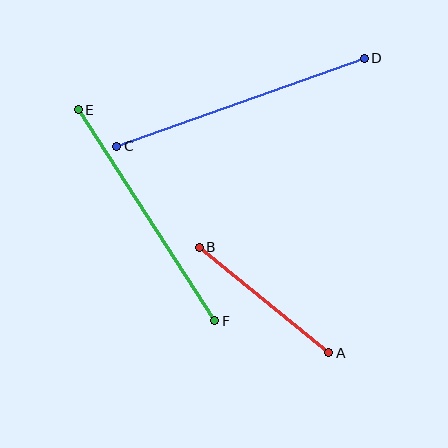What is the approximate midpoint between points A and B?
The midpoint is at approximately (264, 300) pixels.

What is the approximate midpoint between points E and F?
The midpoint is at approximately (147, 215) pixels.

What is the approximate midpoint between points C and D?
The midpoint is at approximately (240, 102) pixels.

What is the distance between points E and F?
The distance is approximately 251 pixels.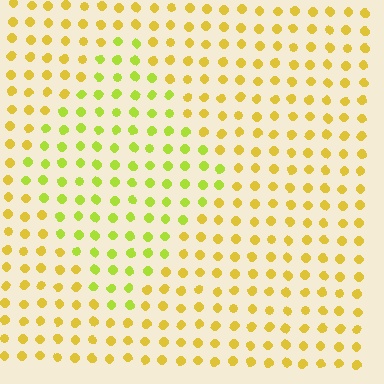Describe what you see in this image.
The image is filled with small yellow elements in a uniform arrangement. A diamond-shaped region is visible where the elements are tinted to a slightly different hue, forming a subtle color boundary.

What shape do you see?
I see a diamond.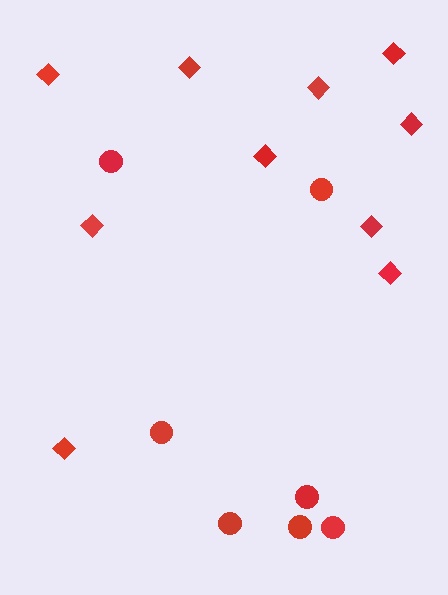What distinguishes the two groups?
There are 2 groups: one group of diamonds (10) and one group of circles (7).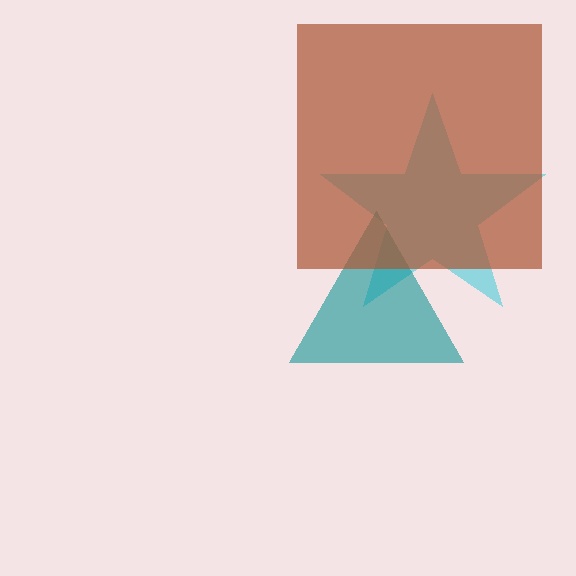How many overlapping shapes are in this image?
There are 3 overlapping shapes in the image.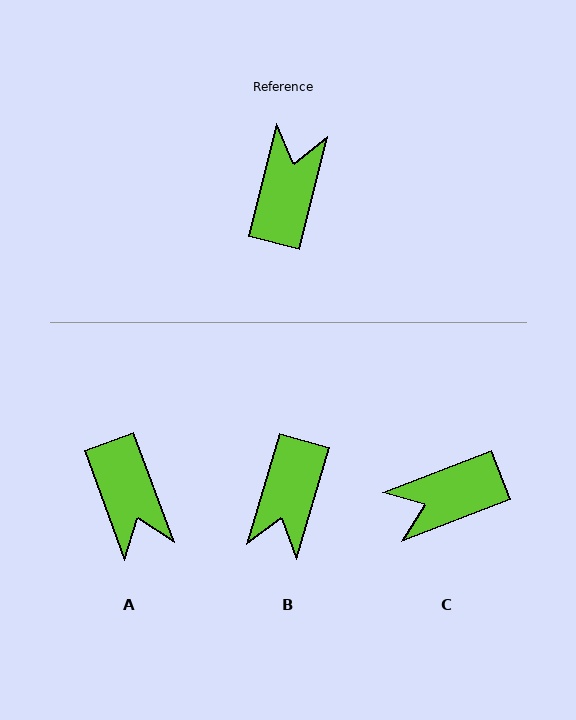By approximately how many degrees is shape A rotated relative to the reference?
Approximately 146 degrees clockwise.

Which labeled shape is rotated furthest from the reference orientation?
B, about 177 degrees away.